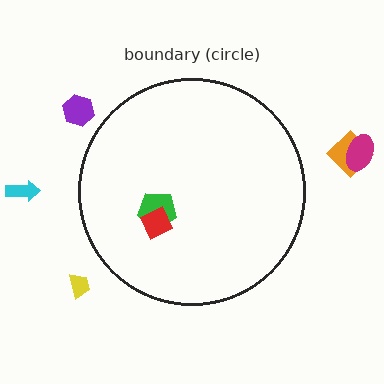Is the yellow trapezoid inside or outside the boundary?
Outside.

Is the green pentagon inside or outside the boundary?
Inside.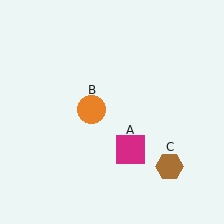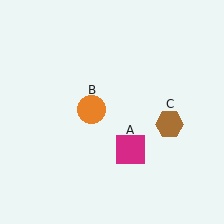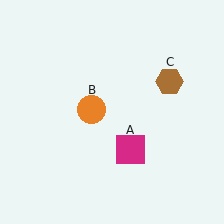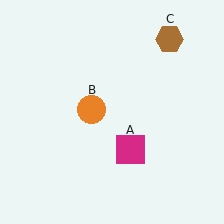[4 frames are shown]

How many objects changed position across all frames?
1 object changed position: brown hexagon (object C).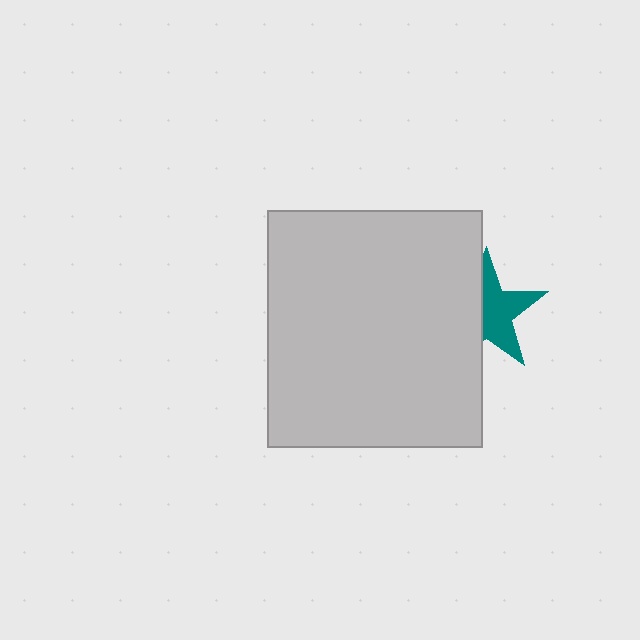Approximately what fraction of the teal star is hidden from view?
Roughly 46% of the teal star is hidden behind the light gray rectangle.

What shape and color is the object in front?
The object in front is a light gray rectangle.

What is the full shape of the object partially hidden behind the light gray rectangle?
The partially hidden object is a teal star.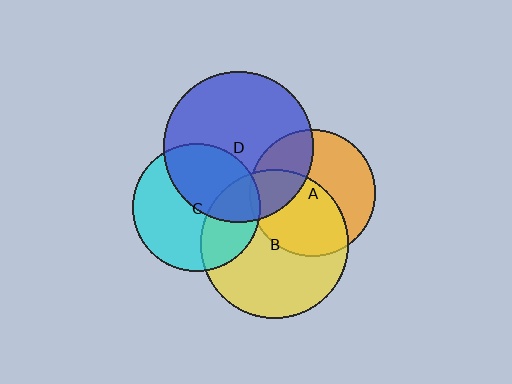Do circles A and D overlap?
Yes.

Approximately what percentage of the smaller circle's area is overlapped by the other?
Approximately 30%.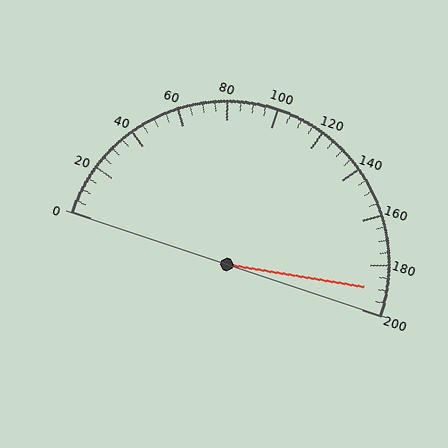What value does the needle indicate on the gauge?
The needle indicates approximately 190.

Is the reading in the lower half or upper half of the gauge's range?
The reading is in the upper half of the range (0 to 200).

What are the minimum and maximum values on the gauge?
The gauge ranges from 0 to 200.